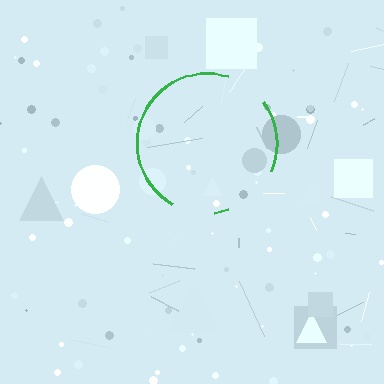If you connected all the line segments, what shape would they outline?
They would outline a circle.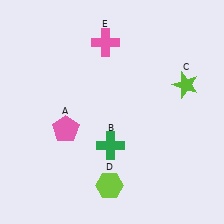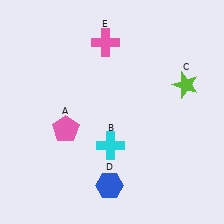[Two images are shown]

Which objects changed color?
B changed from green to cyan. D changed from lime to blue.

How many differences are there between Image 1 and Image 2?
There are 2 differences between the two images.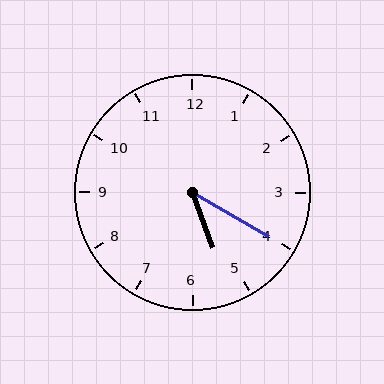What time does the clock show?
5:20.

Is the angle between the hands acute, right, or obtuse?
It is acute.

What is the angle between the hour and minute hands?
Approximately 40 degrees.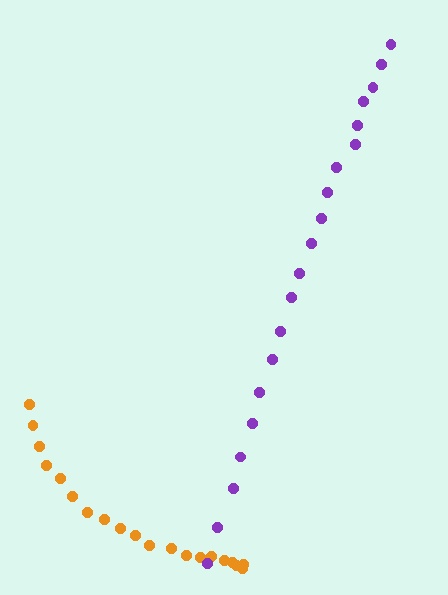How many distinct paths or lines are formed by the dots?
There are 2 distinct paths.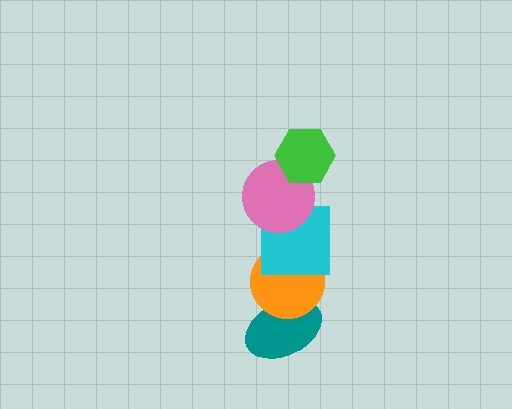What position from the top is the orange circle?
The orange circle is 4th from the top.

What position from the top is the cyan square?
The cyan square is 3rd from the top.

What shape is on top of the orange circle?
The cyan square is on top of the orange circle.